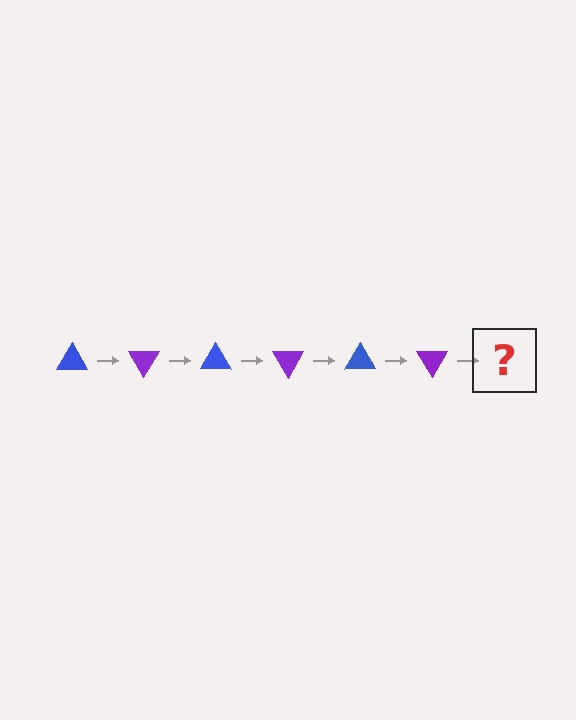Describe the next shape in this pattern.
It should be a blue triangle, rotated 360 degrees from the start.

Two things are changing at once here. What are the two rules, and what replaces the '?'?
The two rules are that it rotates 60 degrees each step and the color cycles through blue and purple. The '?' should be a blue triangle, rotated 360 degrees from the start.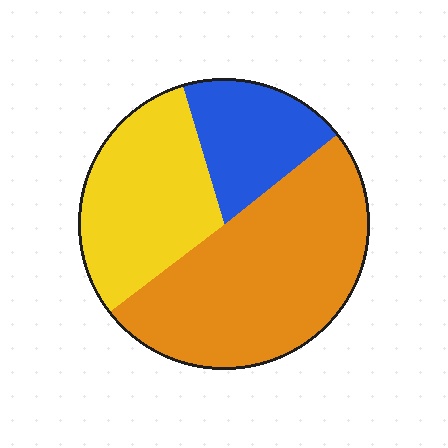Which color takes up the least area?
Blue, at roughly 20%.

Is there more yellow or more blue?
Yellow.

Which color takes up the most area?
Orange, at roughly 50%.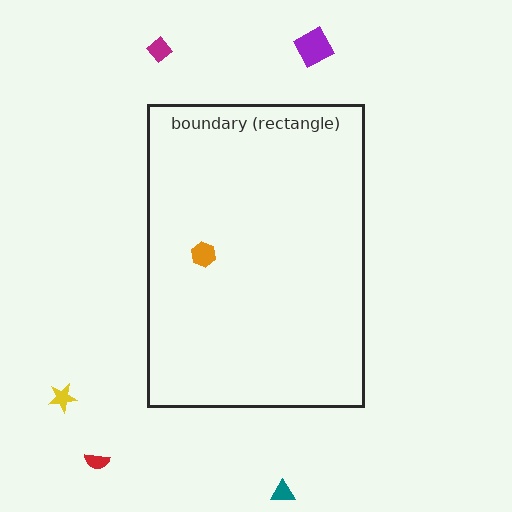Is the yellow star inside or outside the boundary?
Outside.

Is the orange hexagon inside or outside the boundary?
Inside.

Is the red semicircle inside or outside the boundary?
Outside.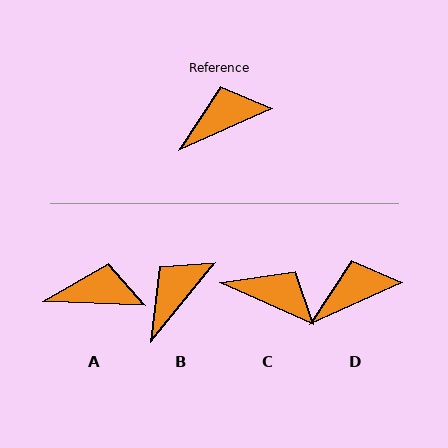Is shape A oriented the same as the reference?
No, it is off by about 27 degrees.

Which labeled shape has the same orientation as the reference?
D.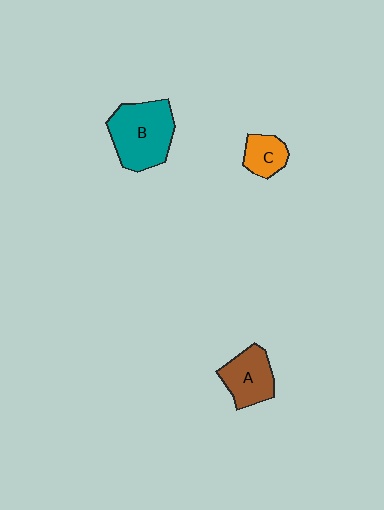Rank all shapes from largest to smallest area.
From largest to smallest: B (teal), A (brown), C (orange).